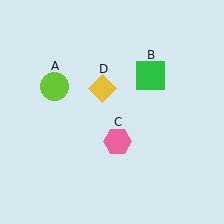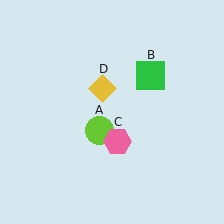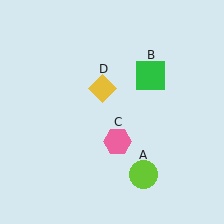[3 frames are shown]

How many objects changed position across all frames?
1 object changed position: lime circle (object A).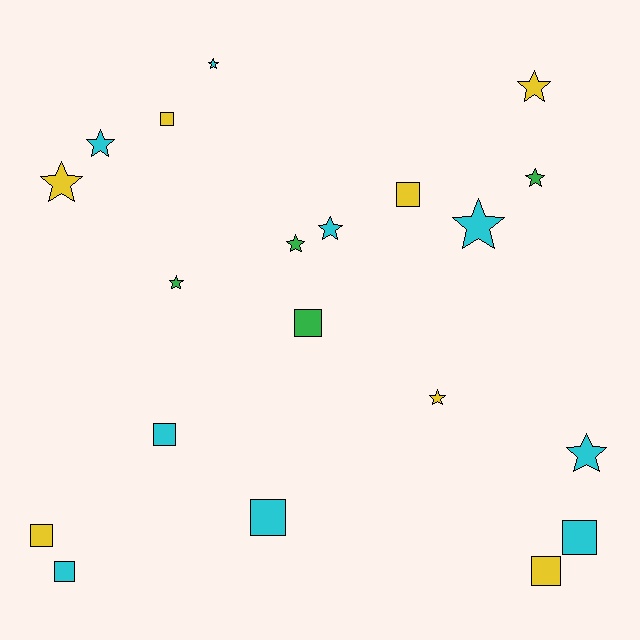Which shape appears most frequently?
Star, with 11 objects.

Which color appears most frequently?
Cyan, with 9 objects.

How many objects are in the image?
There are 20 objects.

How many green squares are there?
There is 1 green square.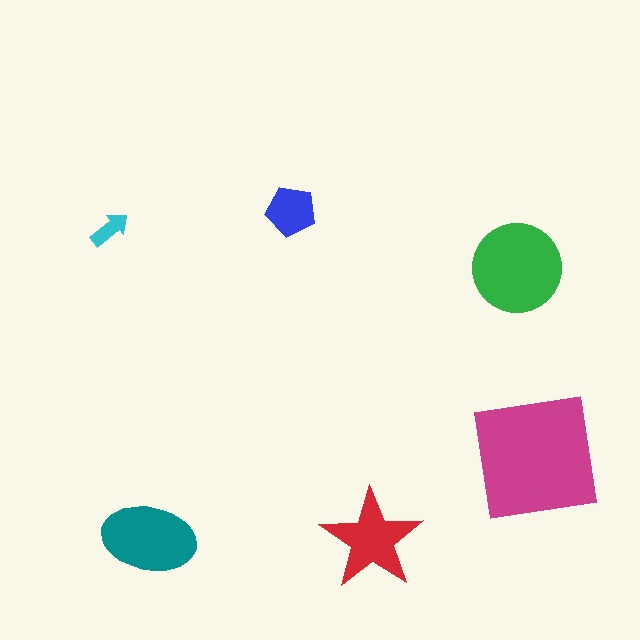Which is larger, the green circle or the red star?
The green circle.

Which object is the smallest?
The cyan arrow.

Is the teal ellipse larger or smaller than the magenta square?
Smaller.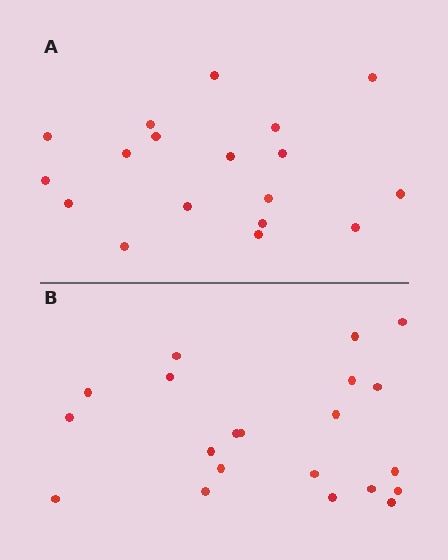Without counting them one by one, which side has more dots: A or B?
Region B (the bottom region) has more dots.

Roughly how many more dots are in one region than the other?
Region B has just a few more — roughly 2 or 3 more dots than region A.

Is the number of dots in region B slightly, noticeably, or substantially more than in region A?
Region B has only slightly more — the two regions are fairly close. The ratio is roughly 1.2 to 1.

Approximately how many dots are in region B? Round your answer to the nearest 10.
About 20 dots. (The exact count is 21, which rounds to 20.)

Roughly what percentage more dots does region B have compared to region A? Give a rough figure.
About 15% more.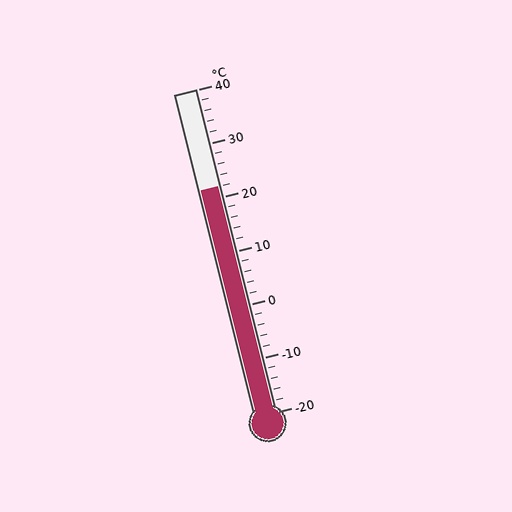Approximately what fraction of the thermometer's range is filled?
The thermometer is filled to approximately 70% of its range.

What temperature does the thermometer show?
The thermometer shows approximately 22°C.